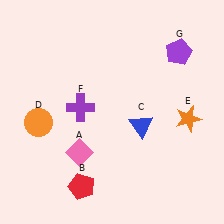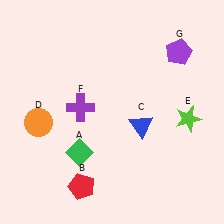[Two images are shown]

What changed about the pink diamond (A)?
In Image 1, A is pink. In Image 2, it changed to green.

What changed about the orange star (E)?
In Image 1, E is orange. In Image 2, it changed to lime.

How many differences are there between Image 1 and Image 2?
There are 2 differences between the two images.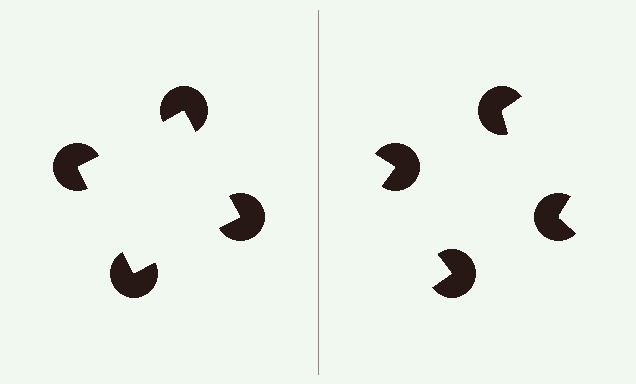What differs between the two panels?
The pac-man discs are positioned identically on both sides; only the wedge orientations differ. On the left they align to a square; on the right they are misaligned.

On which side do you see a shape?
An illusory square appears on the left side. On the right side the wedge cuts are rotated, so no coherent shape forms.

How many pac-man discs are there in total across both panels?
8 — 4 on each side.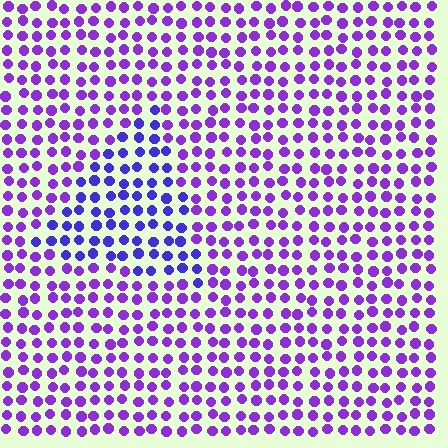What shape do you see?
I see a triangle.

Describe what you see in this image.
The image is filled with small purple elements in a uniform arrangement. A triangle-shaped region is visible where the elements are tinted to a slightly different hue, forming a subtle color boundary.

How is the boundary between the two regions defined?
The boundary is defined purely by a slight shift in hue (about 28 degrees). Spacing, size, and orientation are identical on both sides.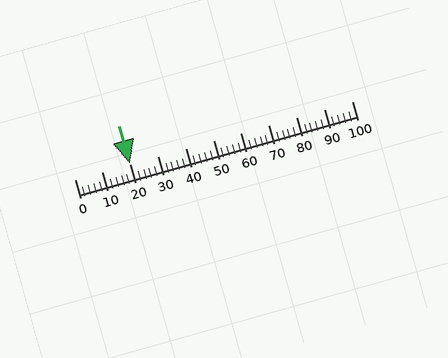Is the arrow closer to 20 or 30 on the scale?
The arrow is closer to 20.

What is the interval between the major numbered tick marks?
The major tick marks are spaced 10 units apart.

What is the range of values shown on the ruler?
The ruler shows values from 0 to 100.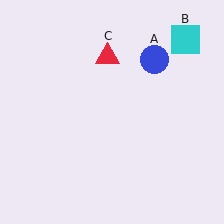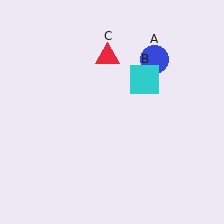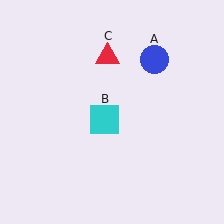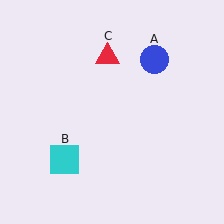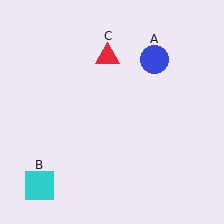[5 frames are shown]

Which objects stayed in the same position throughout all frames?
Blue circle (object A) and red triangle (object C) remained stationary.